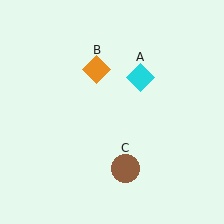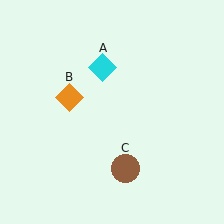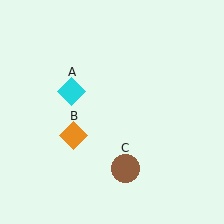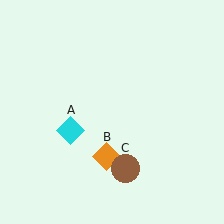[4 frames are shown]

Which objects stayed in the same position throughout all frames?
Brown circle (object C) remained stationary.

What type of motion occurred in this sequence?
The cyan diamond (object A), orange diamond (object B) rotated counterclockwise around the center of the scene.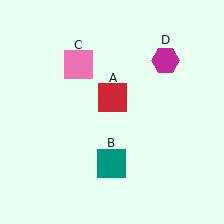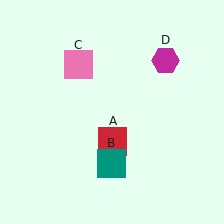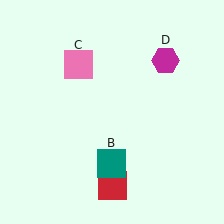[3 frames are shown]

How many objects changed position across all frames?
1 object changed position: red square (object A).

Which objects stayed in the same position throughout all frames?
Teal square (object B) and pink square (object C) and magenta hexagon (object D) remained stationary.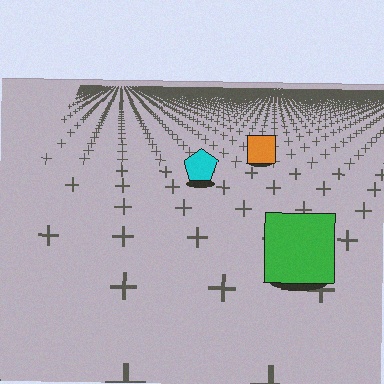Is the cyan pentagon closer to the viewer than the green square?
No. The green square is closer — you can tell from the texture gradient: the ground texture is coarser near it.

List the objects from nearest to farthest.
From nearest to farthest: the green square, the cyan pentagon, the orange square.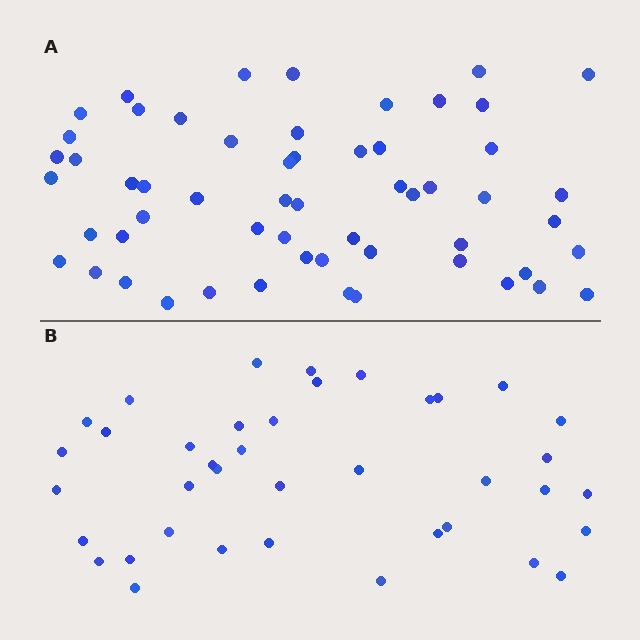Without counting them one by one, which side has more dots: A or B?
Region A (the top region) has more dots.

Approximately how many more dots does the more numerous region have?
Region A has approximately 20 more dots than region B.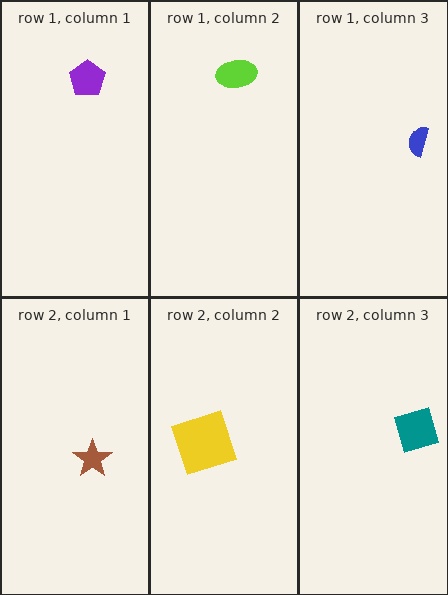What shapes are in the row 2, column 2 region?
The yellow square.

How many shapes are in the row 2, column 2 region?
1.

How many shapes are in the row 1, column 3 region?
1.